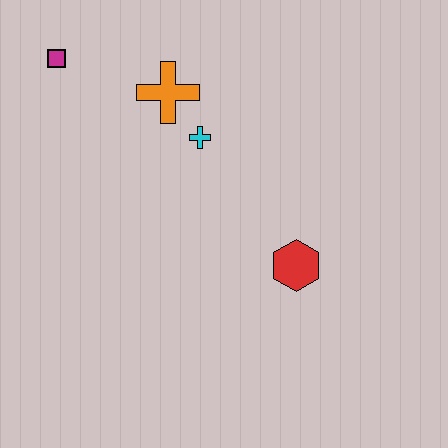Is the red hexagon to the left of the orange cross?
No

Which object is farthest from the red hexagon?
The magenta square is farthest from the red hexagon.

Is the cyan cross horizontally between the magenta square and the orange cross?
No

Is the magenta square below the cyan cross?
No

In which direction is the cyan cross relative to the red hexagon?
The cyan cross is above the red hexagon.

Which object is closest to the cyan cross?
The orange cross is closest to the cyan cross.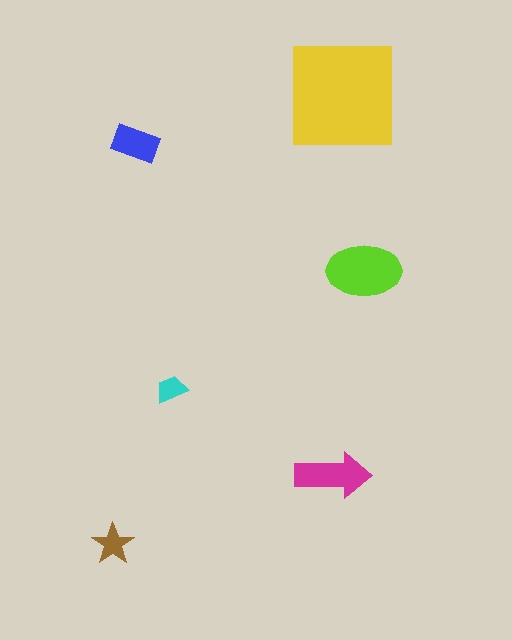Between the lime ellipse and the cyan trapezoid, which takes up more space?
The lime ellipse.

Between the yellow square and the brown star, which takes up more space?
The yellow square.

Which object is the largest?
The yellow square.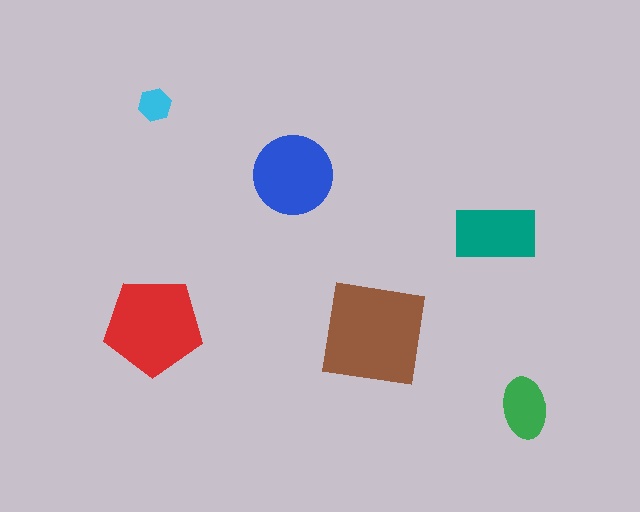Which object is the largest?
The brown square.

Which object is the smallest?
The cyan hexagon.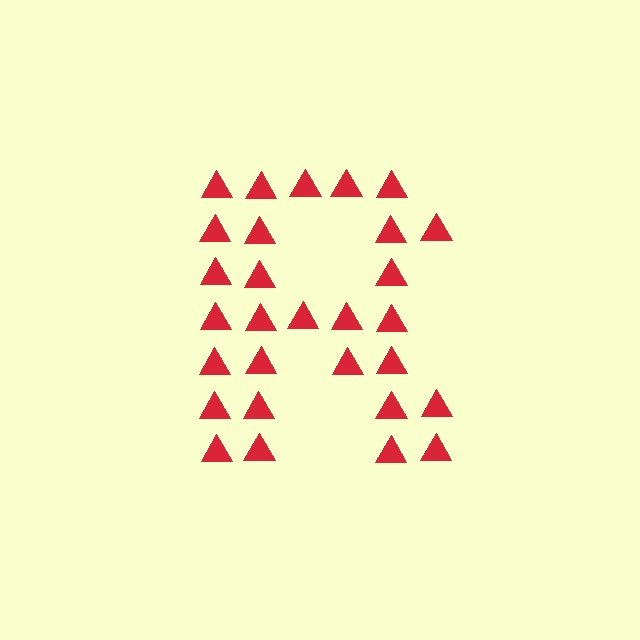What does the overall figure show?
The overall figure shows the letter R.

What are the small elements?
The small elements are triangles.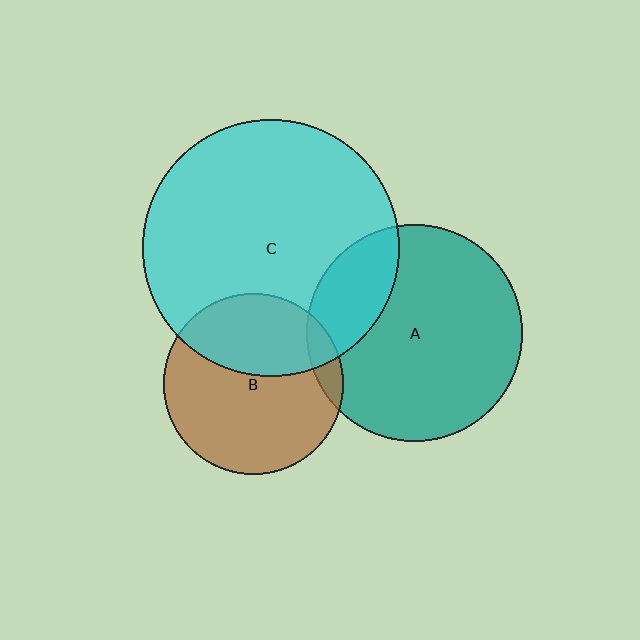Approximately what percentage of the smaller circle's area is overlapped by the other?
Approximately 20%.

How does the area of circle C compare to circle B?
Approximately 2.0 times.